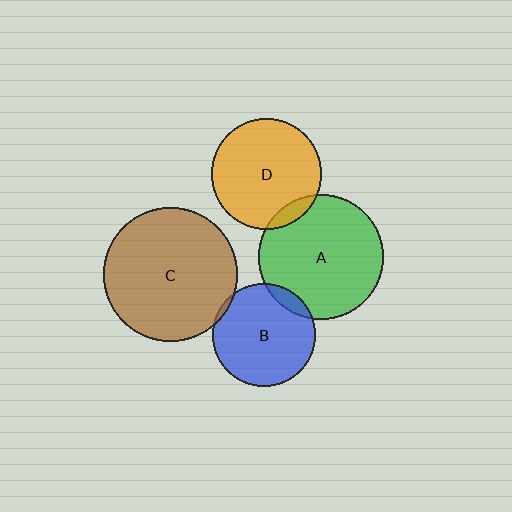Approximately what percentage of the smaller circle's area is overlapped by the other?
Approximately 10%.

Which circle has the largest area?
Circle C (brown).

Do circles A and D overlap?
Yes.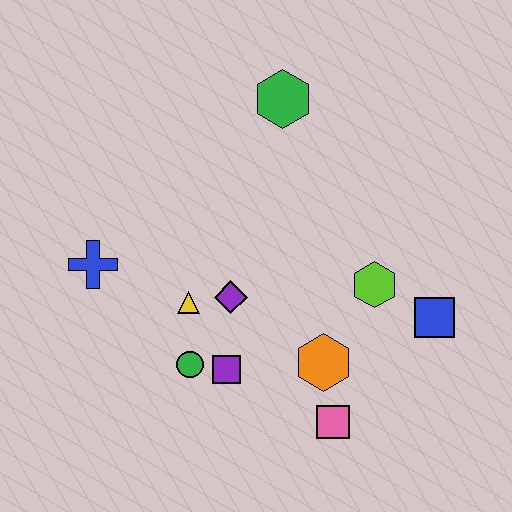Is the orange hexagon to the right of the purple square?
Yes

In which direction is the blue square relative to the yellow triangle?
The blue square is to the right of the yellow triangle.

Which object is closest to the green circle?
The purple square is closest to the green circle.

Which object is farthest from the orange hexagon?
The green hexagon is farthest from the orange hexagon.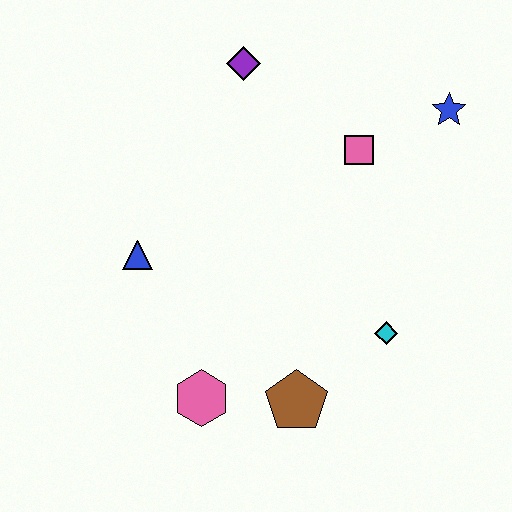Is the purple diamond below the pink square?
No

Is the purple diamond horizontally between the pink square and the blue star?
No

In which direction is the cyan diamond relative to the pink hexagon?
The cyan diamond is to the right of the pink hexagon.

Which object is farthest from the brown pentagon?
The purple diamond is farthest from the brown pentagon.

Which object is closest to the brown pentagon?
The pink hexagon is closest to the brown pentagon.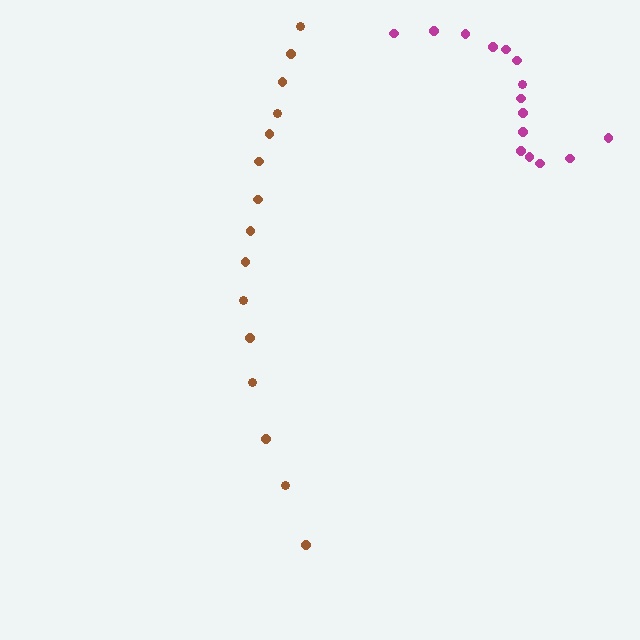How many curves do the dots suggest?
There are 2 distinct paths.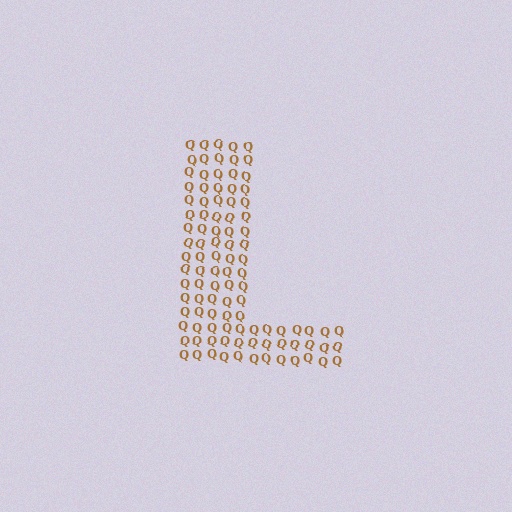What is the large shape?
The large shape is the letter L.